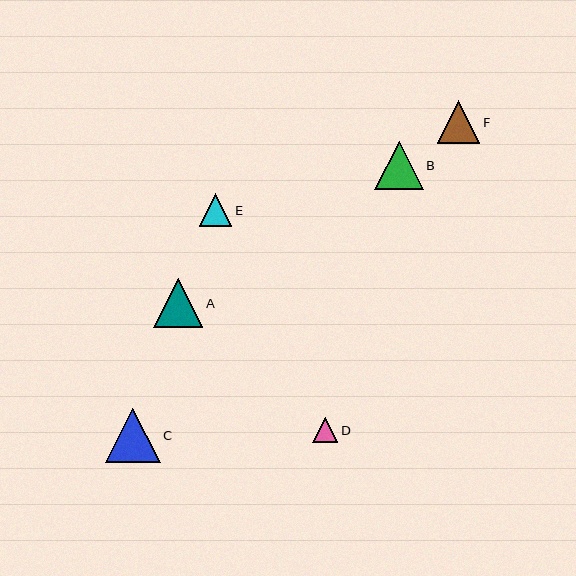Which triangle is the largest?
Triangle C is the largest with a size of approximately 54 pixels.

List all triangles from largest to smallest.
From largest to smallest: C, A, B, F, E, D.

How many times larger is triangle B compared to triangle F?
Triangle B is approximately 1.1 times the size of triangle F.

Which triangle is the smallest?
Triangle D is the smallest with a size of approximately 25 pixels.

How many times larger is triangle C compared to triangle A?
Triangle C is approximately 1.1 times the size of triangle A.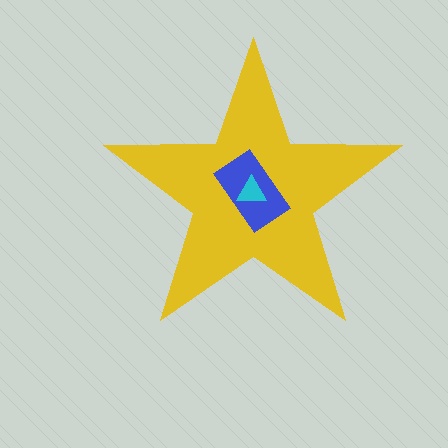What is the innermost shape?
The cyan triangle.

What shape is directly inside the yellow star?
The blue rectangle.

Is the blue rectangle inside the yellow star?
Yes.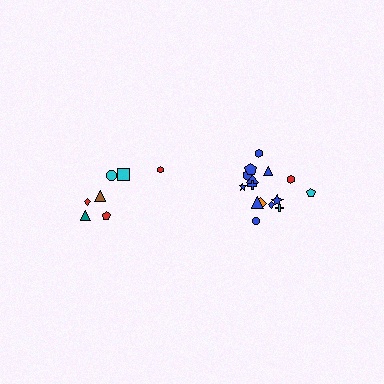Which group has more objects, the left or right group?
The right group.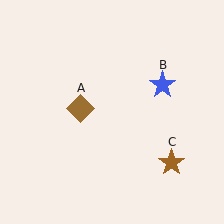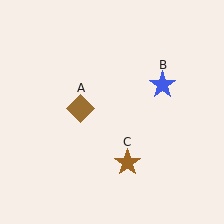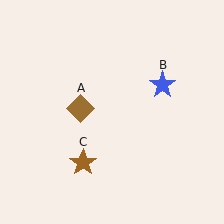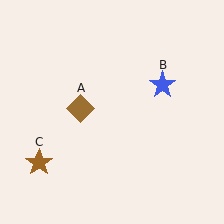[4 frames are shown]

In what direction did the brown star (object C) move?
The brown star (object C) moved left.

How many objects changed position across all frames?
1 object changed position: brown star (object C).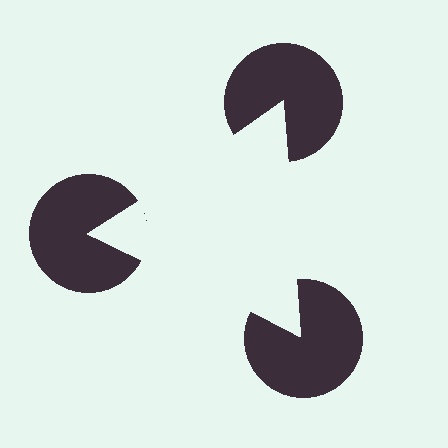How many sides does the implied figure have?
3 sides.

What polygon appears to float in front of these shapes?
An illusory triangle — its edges are inferred from the aligned wedge cuts in the pac-man discs, not physically drawn.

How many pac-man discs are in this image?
There are 3 — one at each vertex of the illusory triangle.